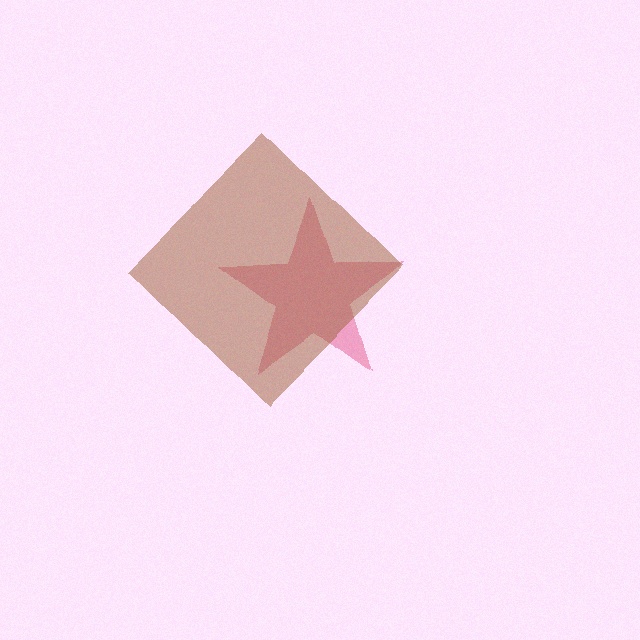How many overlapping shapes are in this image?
There are 2 overlapping shapes in the image.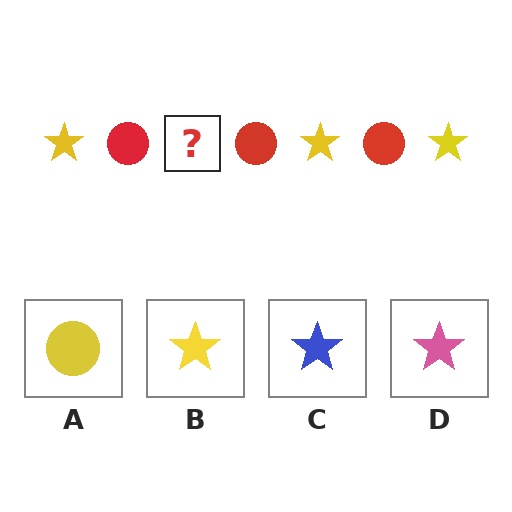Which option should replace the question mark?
Option B.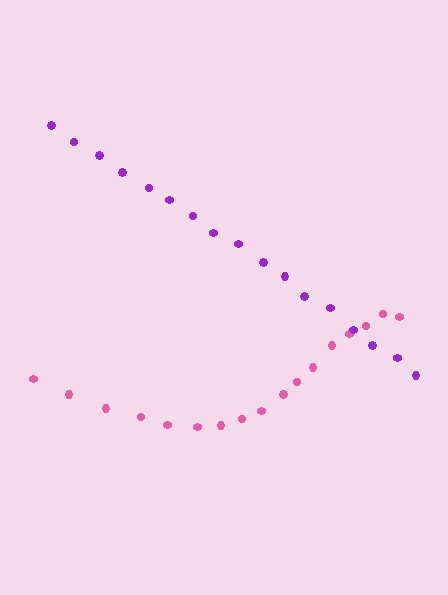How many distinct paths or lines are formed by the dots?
There are 2 distinct paths.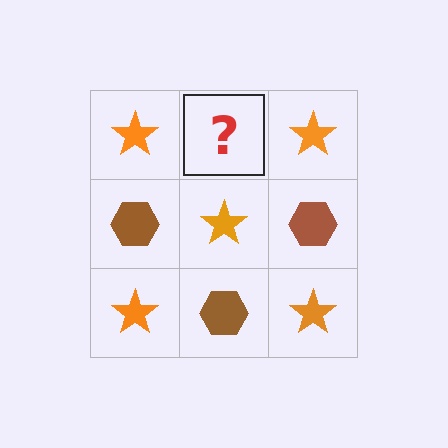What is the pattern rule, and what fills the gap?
The rule is that it alternates orange star and brown hexagon in a checkerboard pattern. The gap should be filled with a brown hexagon.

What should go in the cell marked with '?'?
The missing cell should contain a brown hexagon.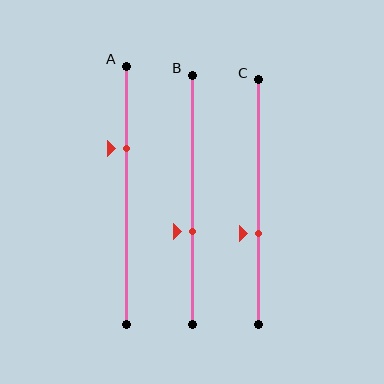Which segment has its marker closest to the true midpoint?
Segment B has its marker closest to the true midpoint.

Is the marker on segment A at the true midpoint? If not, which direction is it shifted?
No, the marker on segment A is shifted upward by about 18% of the segment length.